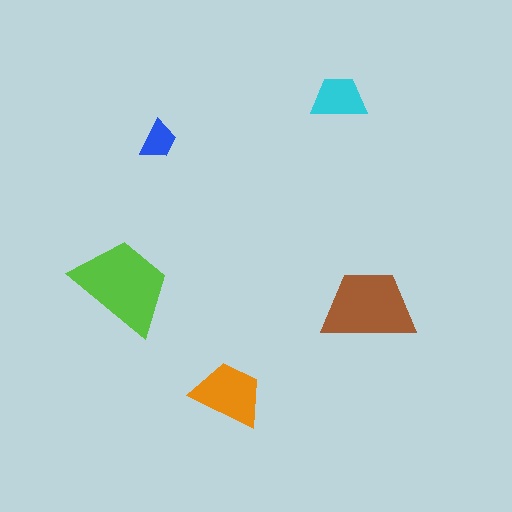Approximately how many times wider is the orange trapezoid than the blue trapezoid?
About 2 times wider.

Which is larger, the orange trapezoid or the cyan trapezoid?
The orange one.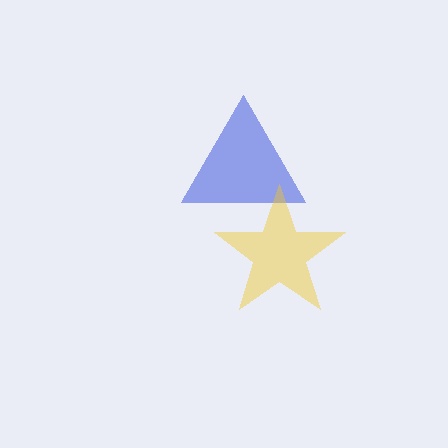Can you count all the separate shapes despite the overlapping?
Yes, there are 2 separate shapes.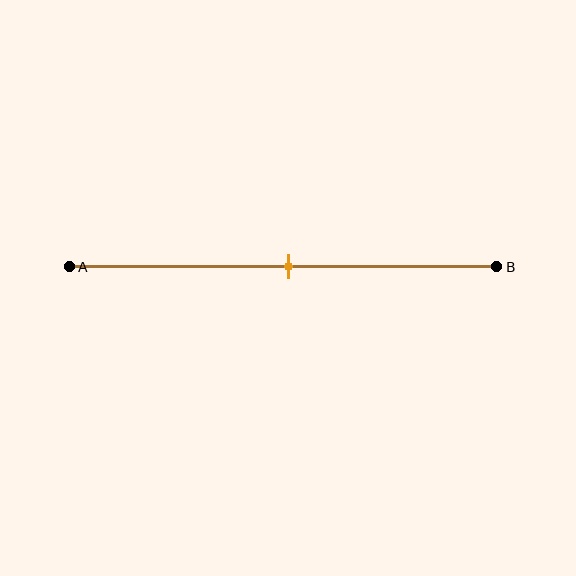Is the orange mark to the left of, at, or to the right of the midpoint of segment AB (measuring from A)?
The orange mark is approximately at the midpoint of segment AB.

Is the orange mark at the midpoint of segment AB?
Yes, the mark is approximately at the midpoint.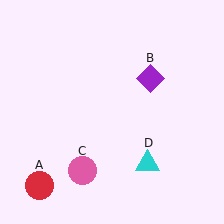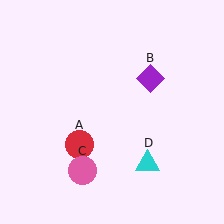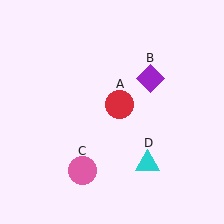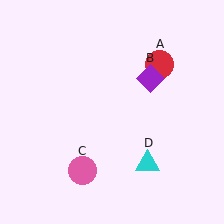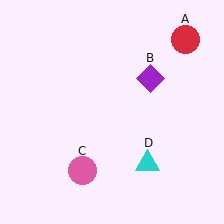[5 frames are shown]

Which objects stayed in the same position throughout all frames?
Purple diamond (object B) and pink circle (object C) and cyan triangle (object D) remained stationary.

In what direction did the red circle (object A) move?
The red circle (object A) moved up and to the right.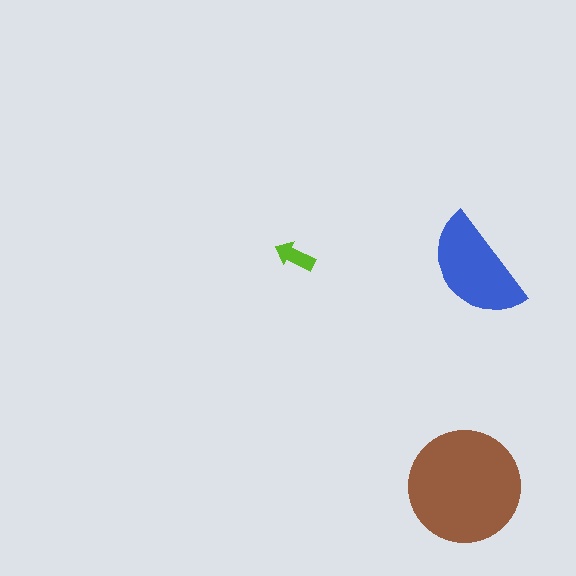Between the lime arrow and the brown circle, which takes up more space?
The brown circle.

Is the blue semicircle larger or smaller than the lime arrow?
Larger.